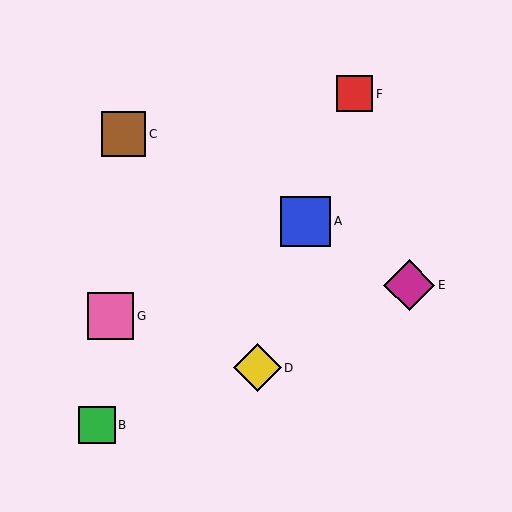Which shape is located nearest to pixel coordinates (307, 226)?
The blue square (labeled A) at (305, 221) is nearest to that location.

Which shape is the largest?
The magenta diamond (labeled E) is the largest.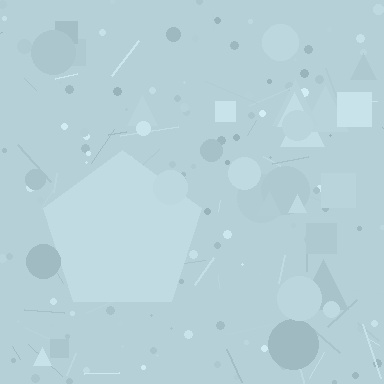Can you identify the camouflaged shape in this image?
The camouflaged shape is a pentagon.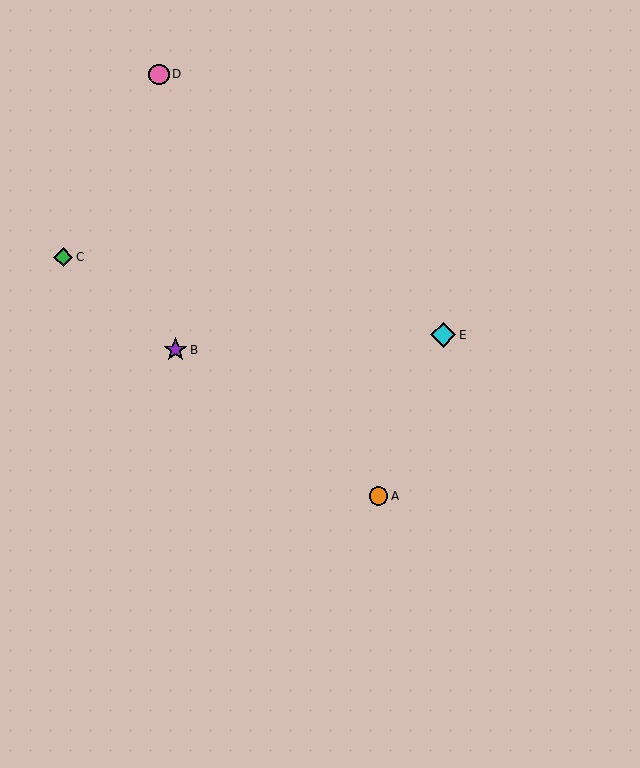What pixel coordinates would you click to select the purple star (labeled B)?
Click at (175, 350) to select the purple star B.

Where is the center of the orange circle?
The center of the orange circle is at (378, 496).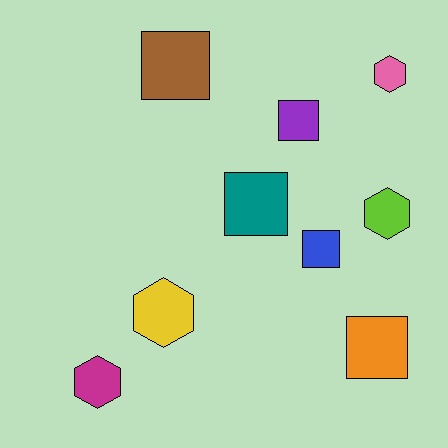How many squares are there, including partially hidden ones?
There are 5 squares.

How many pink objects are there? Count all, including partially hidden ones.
There is 1 pink object.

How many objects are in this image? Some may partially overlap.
There are 9 objects.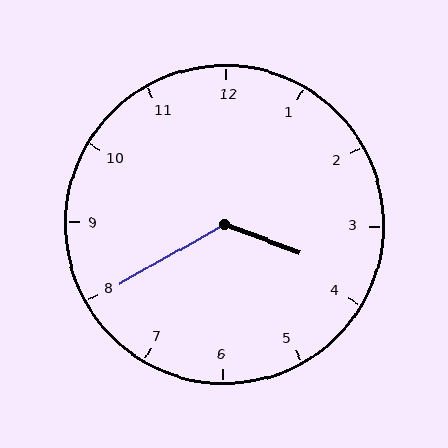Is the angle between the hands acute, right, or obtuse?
It is obtuse.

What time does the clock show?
3:40.